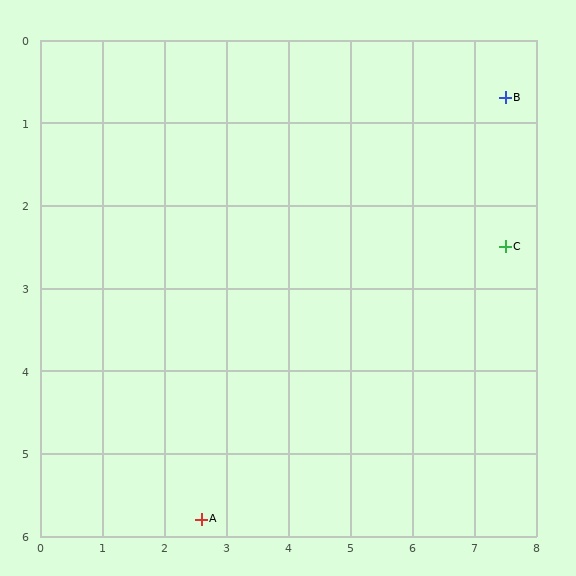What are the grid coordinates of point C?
Point C is at approximately (7.5, 2.5).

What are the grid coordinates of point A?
Point A is at approximately (2.6, 5.8).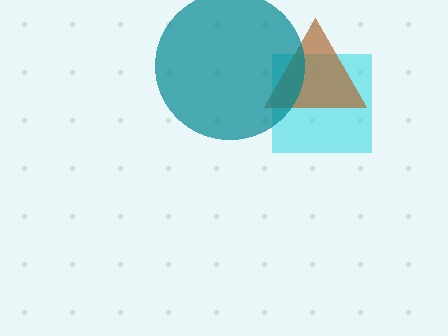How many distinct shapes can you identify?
There are 3 distinct shapes: a cyan square, a brown triangle, a teal circle.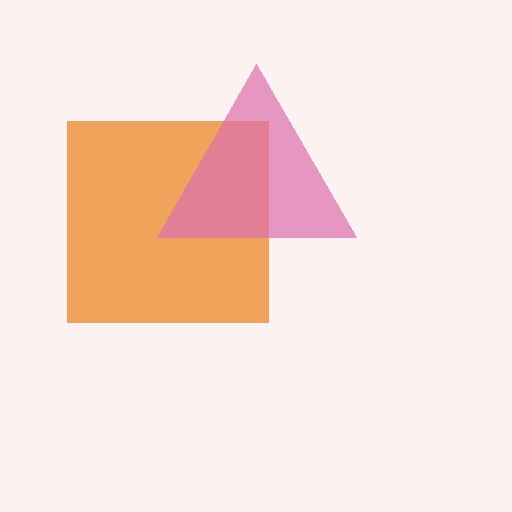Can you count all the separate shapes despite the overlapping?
Yes, there are 2 separate shapes.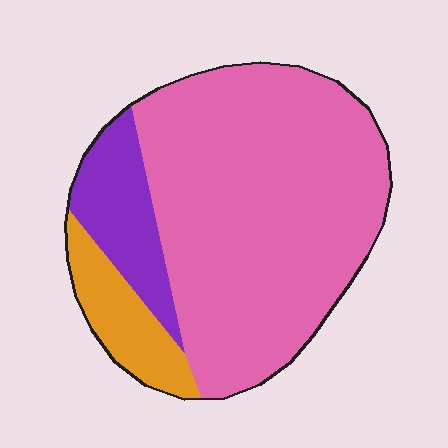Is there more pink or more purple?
Pink.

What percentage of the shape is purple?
Purple takes up about one eighth (1/8) of the shape.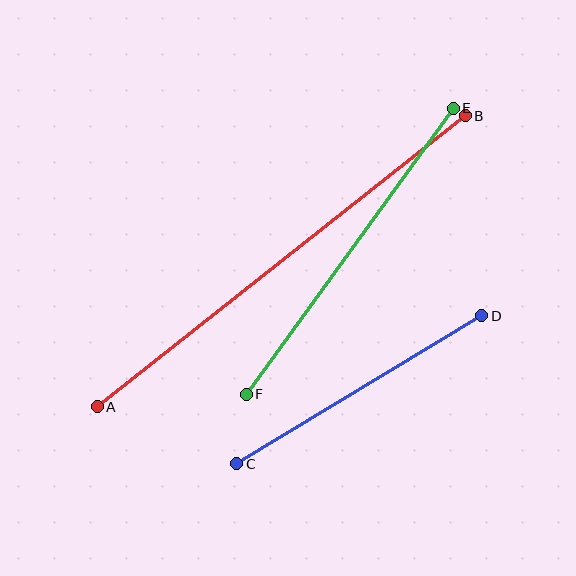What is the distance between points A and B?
The distance is approximately 469 pixels.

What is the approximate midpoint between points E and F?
The midpoint is at approximately (350, 251) pixels.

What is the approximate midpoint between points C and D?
The midpoint is at approximately (359, 390) pixels.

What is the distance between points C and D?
The distance is approximately 286 pixels.